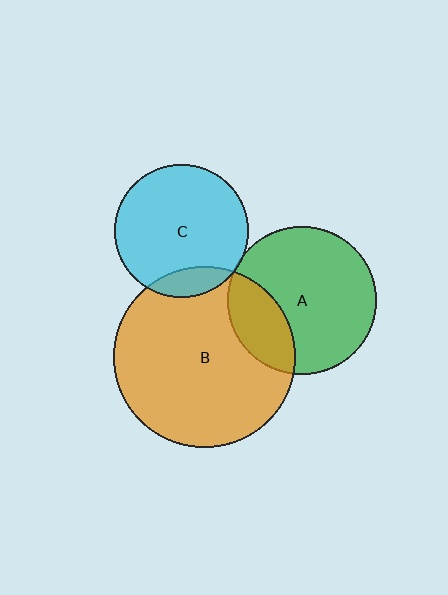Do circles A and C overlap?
Yes.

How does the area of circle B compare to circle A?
Approximately 1.5 times.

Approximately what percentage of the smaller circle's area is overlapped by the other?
Approximately 5%.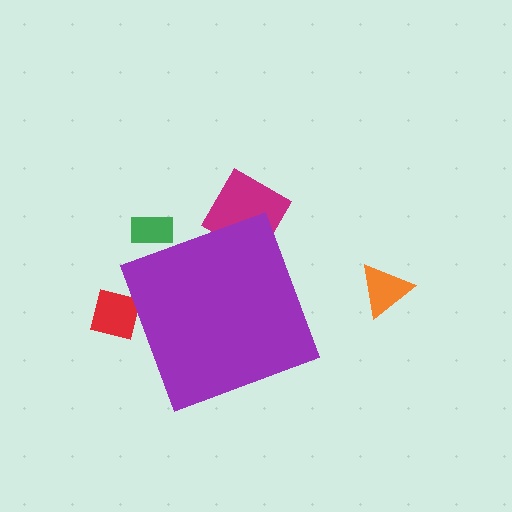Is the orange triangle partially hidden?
No, the orange triangle is fully visible.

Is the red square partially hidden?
Yes, the red square is partially hidden behind the purple diamond.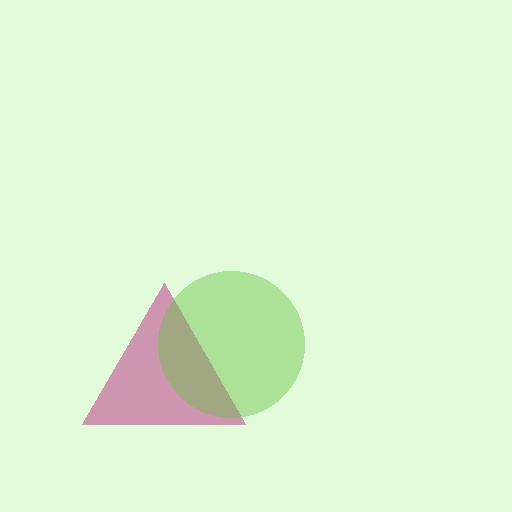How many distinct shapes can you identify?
There are 2 distinct shapes: a magenta triangle, a lime circle.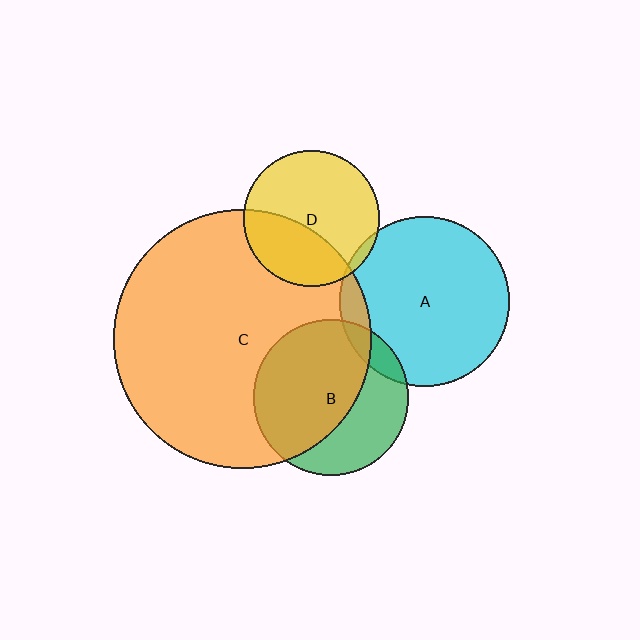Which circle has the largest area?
Circle C (orange).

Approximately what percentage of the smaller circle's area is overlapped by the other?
Approximately 10%.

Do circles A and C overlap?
Yes.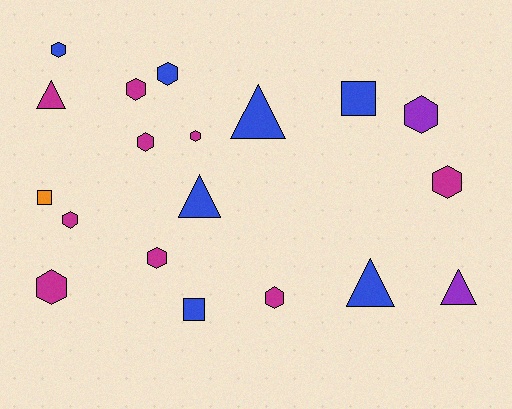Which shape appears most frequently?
Hexagon, with 11 objects.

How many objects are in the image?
There are 19 objects.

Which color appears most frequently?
Magenta, with 9 objects.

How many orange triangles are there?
There are no orange triangles.